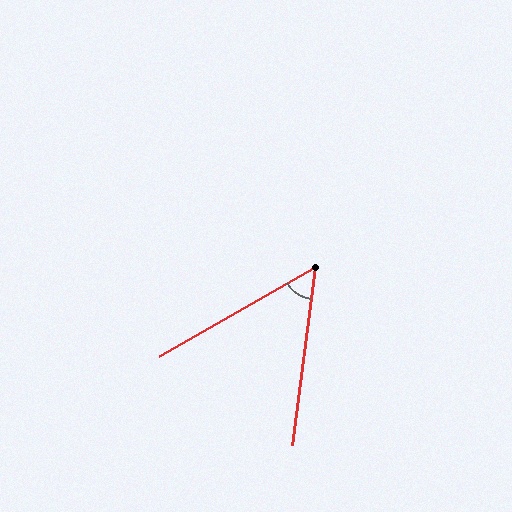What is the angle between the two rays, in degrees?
Approximately 53 degrees.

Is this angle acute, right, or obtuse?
It is acute.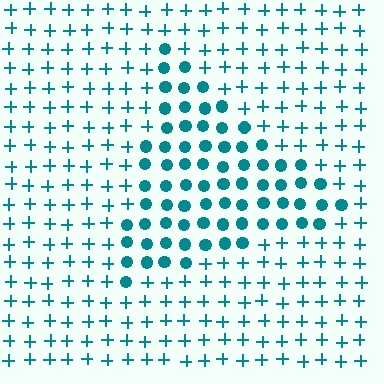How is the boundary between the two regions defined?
The boundary is defined by a change in element shape: circles inside vs. plus signs outside. All elements share the same color and spacing.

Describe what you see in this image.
The image is filled with small teal elements arranged in a uniform grid. A triangle-shaped region contains circles, while the surrounding area contains plus signs. The boundary is defined purely by the change in element shape.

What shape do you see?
I see a triangle.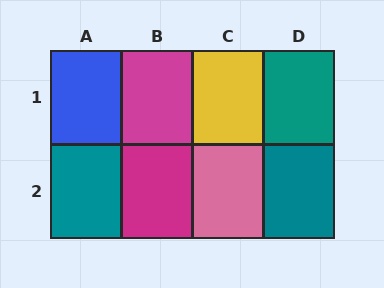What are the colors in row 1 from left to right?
Blue, magenta, yellow, teal.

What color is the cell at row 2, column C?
Pink.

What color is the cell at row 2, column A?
Teal.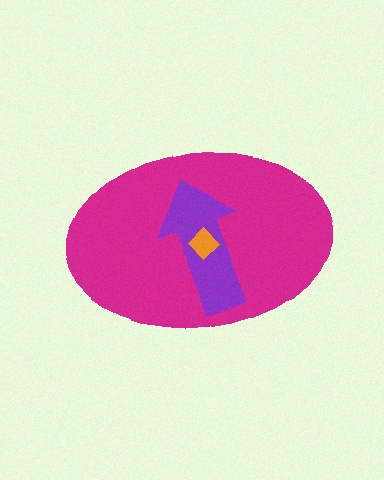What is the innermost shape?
The orange diamond.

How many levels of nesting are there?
3.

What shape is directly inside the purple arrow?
The orange diamond.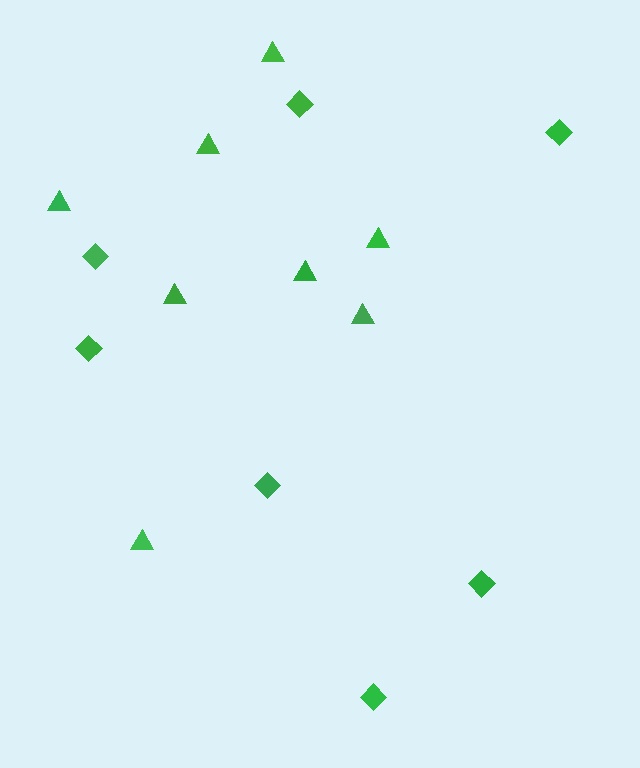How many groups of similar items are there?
There are 2 groups: one group of diamonds (7) and one group of triangles (8).